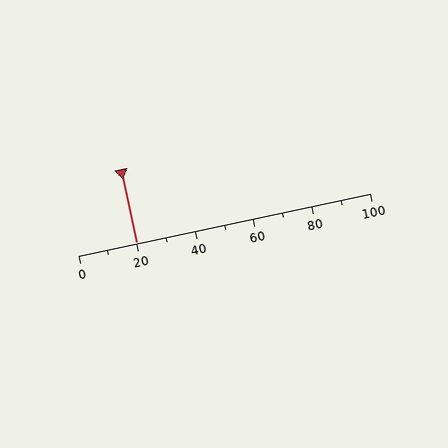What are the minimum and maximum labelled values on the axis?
The axis runs from 0 to 100.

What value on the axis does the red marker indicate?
The marker indicates approximately 20.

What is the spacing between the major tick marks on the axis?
The major ticks are spaced 20 apart.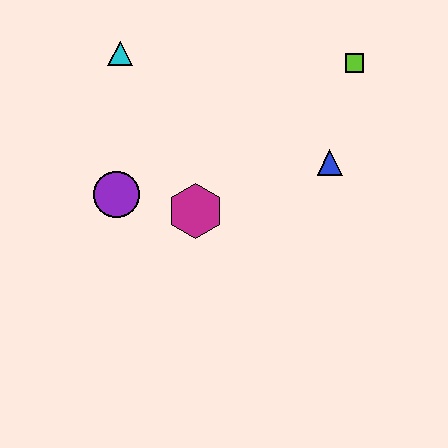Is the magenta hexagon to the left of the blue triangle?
Yes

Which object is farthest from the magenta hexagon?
The lime square is farthest from the magenta hexagon.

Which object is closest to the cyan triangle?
The purple circle is closest to the cyan triangle.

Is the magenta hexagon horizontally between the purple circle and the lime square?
Yes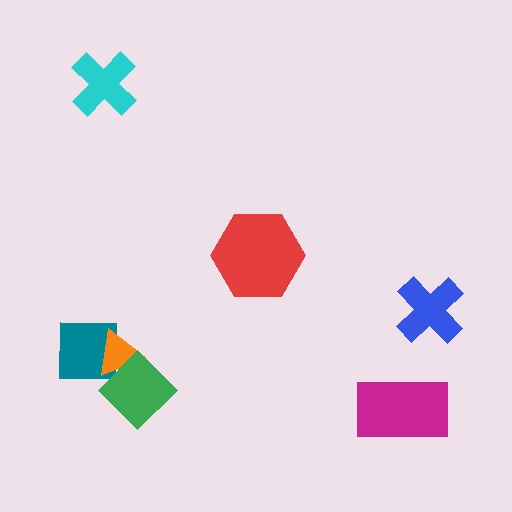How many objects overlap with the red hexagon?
0 objects overlap with the red hexagon.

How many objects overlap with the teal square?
2 objects overlap with the teal square.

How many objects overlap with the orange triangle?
2 objects overlap with the orange triangle.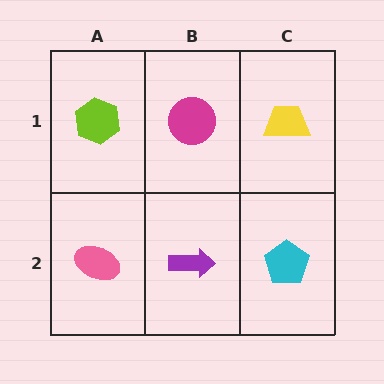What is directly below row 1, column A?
A pink ellipse.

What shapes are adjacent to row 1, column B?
A purple arrow (row 2, column B), a lime hexagon (row 1, column A), a yellow trapezoid (row 1, column C).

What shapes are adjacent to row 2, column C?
A yellow trapezoid (row 1, column C), a purple arrow (row 2, column B).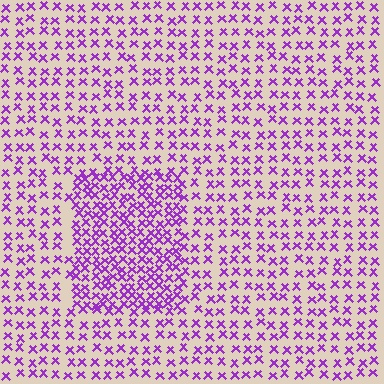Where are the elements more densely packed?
The elements are more densely packed inside the rectangle boundary.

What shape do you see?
I see a rectangle.